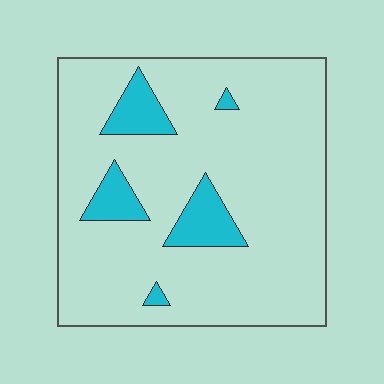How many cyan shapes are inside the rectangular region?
5.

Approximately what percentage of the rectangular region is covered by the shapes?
Approximately 10%.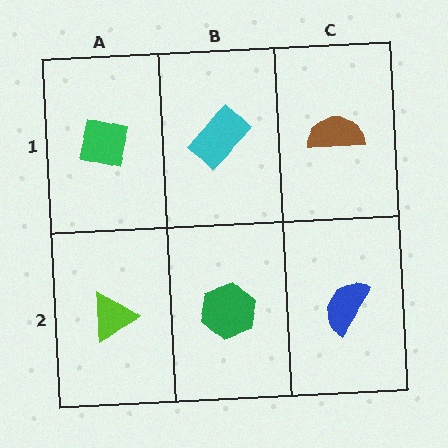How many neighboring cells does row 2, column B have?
3.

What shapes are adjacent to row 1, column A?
A lime triangle (row 2, column A), a cyan rectangle (row 1, column B).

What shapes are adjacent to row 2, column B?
A cyan rectangle (row 1, column B), a lime triangle (row 2, column A), a blue semicircle (row 2, column C).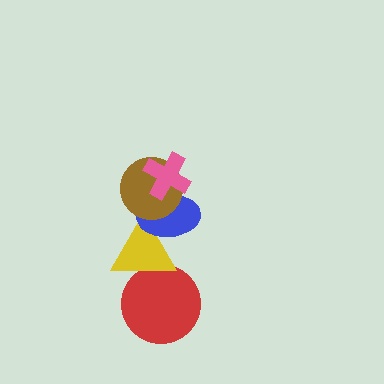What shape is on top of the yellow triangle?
The blue ellipse is on top of the yellow triangle.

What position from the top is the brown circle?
The brown circle is 2nd from the top.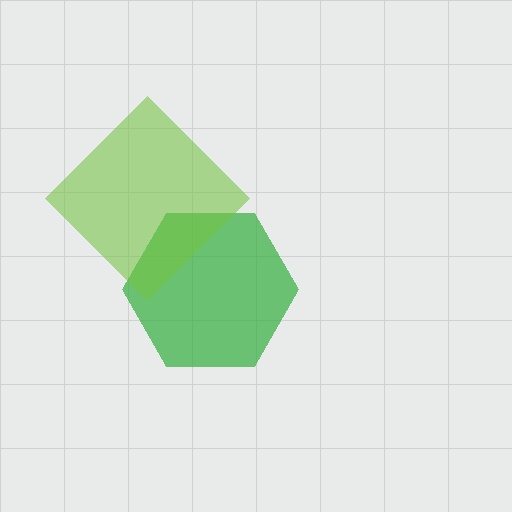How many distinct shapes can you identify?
There are 2 distinct shapes: a green hexagon, a lime diamond.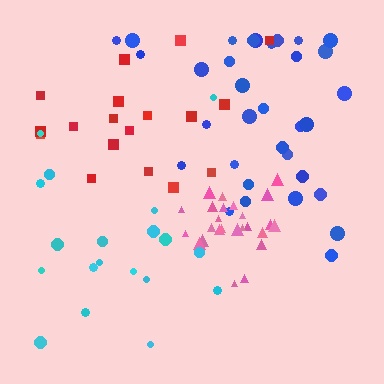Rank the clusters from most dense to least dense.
pink, blue, cyan, red.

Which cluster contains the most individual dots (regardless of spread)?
Blue (33).